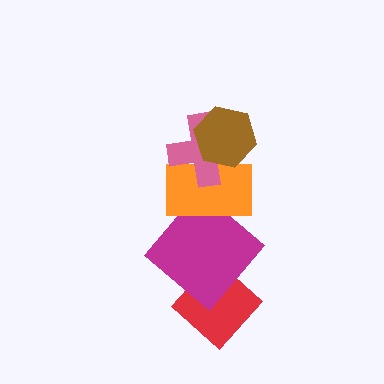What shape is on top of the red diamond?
The magenta diamond is on top of the red diamond.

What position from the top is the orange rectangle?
The orange rectangle is 3rd from the top.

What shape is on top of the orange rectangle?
The pink cross is on top of the orange rectangle.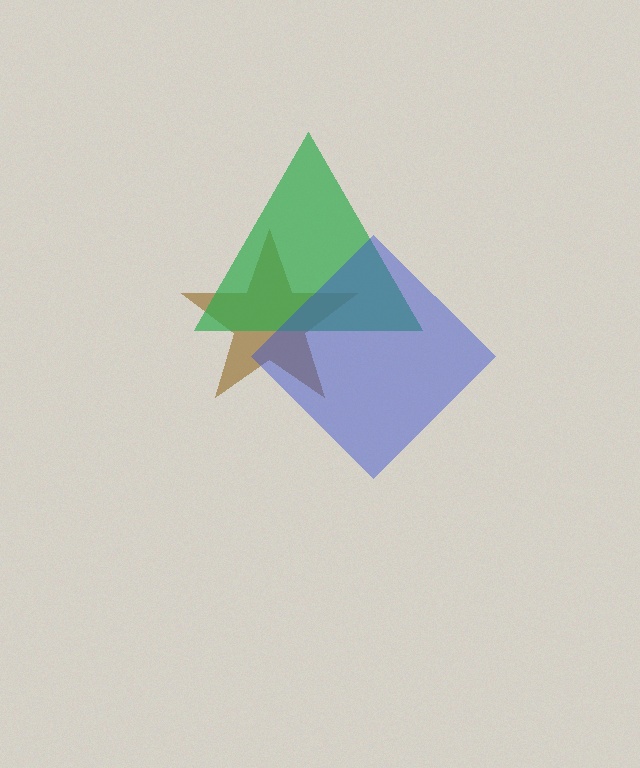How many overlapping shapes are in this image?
There are 3 overlapping shapes in the image.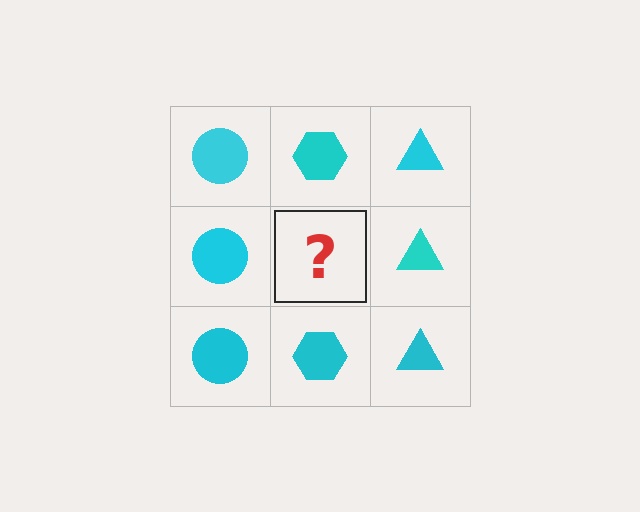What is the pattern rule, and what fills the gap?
The rule is that each column has a consistent shape. The gap should be filled with a cyan hexagon.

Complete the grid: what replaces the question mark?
The question mark should be replaced with a cyan hexagon.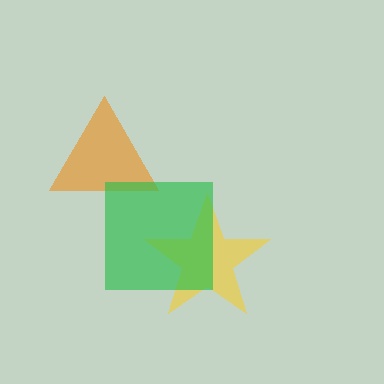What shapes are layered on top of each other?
The layered shapes are: a yellow star, an orange triangle, a green square.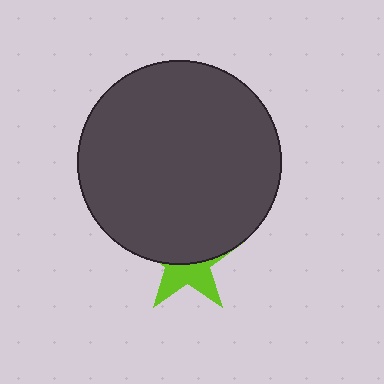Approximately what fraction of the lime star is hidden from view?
Roughly 58% of the lime star is hidden behind the dark gray circle.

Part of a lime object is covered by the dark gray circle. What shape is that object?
It is a star.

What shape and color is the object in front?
The object in front is a dark gray circle.